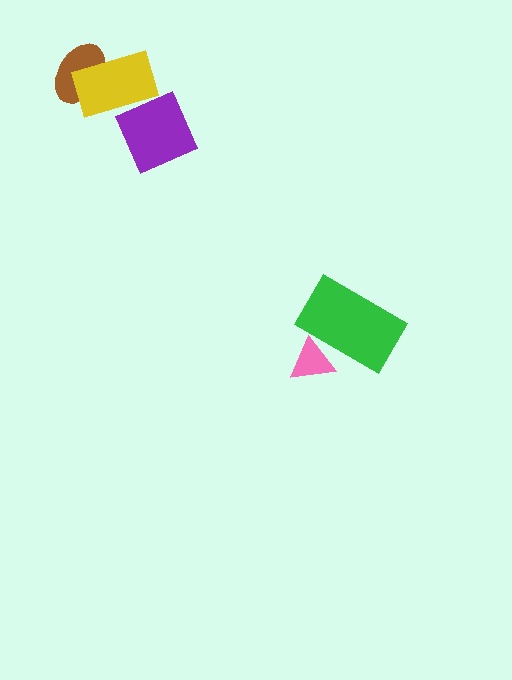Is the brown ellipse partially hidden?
Yes, it is partially covered by another shape.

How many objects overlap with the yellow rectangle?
1 object overlaps with the yellow rectangle.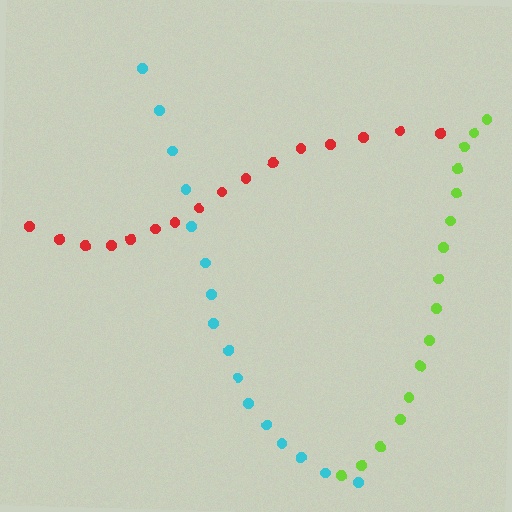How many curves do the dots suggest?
There are 3 distinct paths.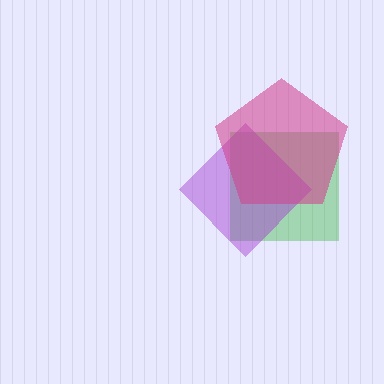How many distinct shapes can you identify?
There are 3 distinct shapes: a green square, a purple diamond, a magenta pentagon.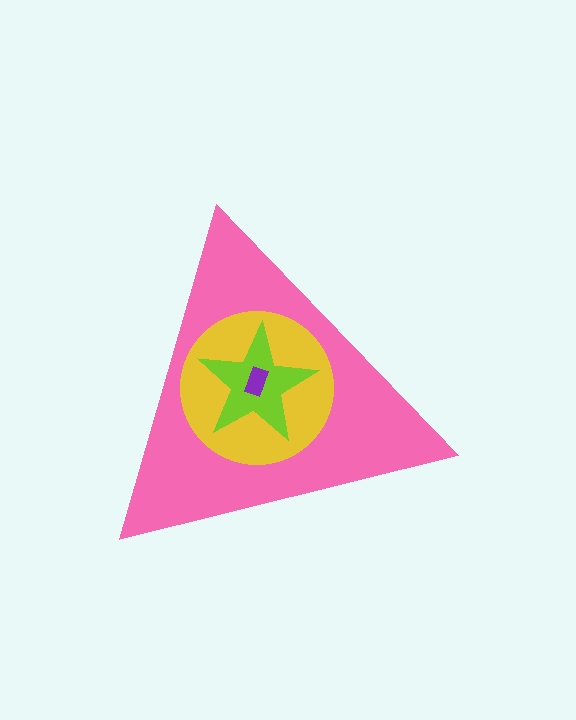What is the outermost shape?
The pink triangle.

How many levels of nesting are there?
4.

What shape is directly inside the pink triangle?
The yellow circle.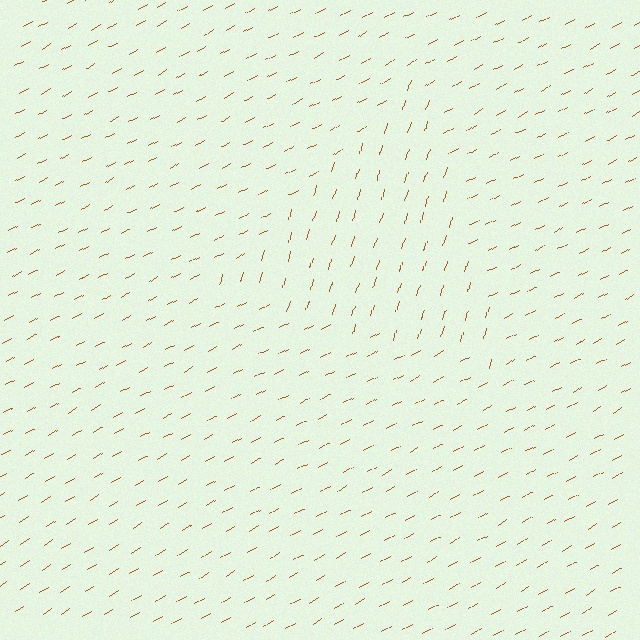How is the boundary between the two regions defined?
The boundary is defined purely by a change in line orientation (approximately 45 degrees difference). All lines are the same color and thickness.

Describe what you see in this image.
The image is filled with small brown line segments. A triangle region in the image has lines oriented differently from the surrounding lines, creating a visible texture boundary.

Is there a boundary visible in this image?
Yes, there is a texture boundary formed by a change in line orientation.